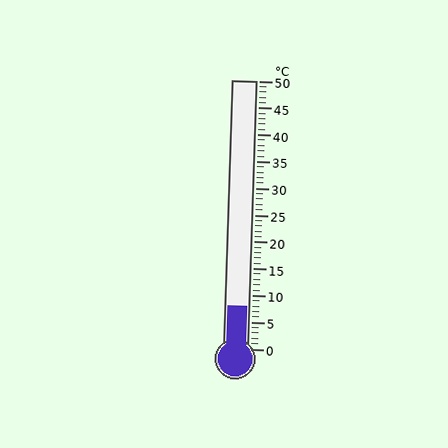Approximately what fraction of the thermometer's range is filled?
The thermometer is filled to approximately 15% of its range.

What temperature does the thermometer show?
The thermometer shows approximately 8°C.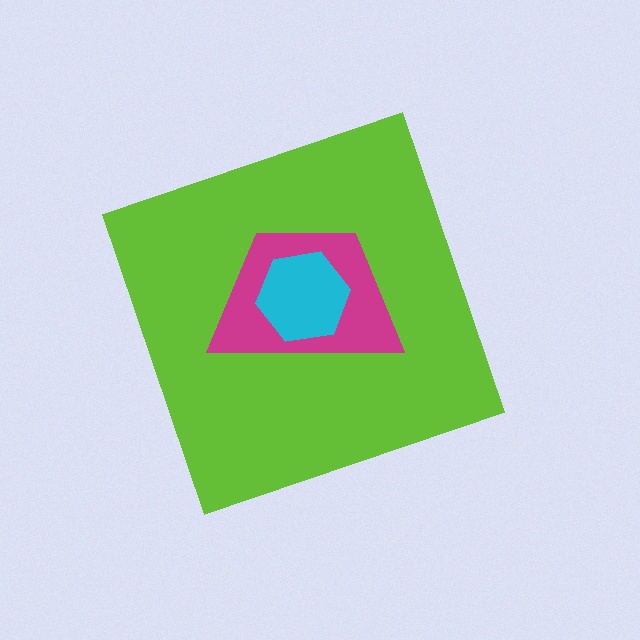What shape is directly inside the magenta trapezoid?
The cyan hexagon.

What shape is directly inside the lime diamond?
The magenta trapezoid.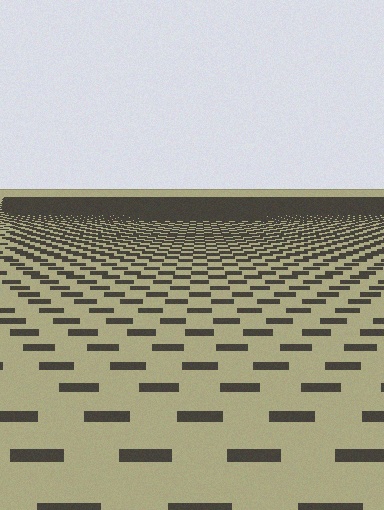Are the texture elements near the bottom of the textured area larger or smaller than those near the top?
Larger. Near the bottom, elements are closer to the viewer and appear at a bigger on-screen size.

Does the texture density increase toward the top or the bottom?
Density increases toward the top.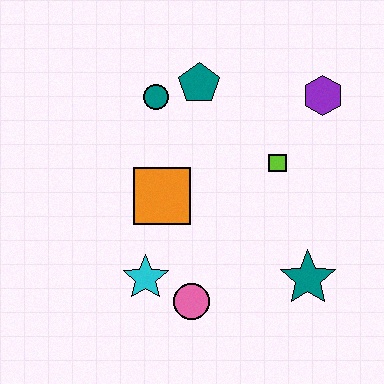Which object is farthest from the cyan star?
The purple hexagon is farthest from the cyan star.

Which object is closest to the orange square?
The cyan star is closest to the orange square.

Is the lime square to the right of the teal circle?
Yes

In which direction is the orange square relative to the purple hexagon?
The orange square is to the left of the purple hexagon.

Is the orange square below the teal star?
No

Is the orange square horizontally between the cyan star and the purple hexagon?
Yes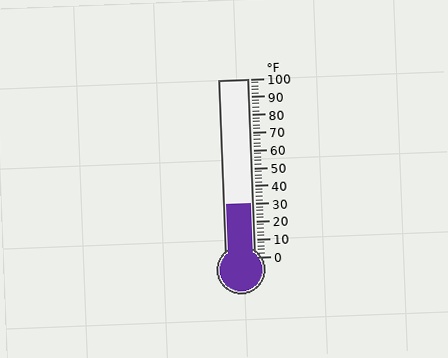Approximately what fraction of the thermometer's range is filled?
The thermometer is filled to approximately 30% of its range.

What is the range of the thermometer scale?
The thermometer scale ranges from 0°F to 100°F.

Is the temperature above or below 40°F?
The temperature is below 40°F.